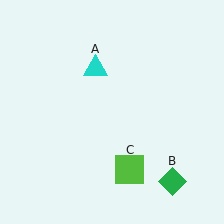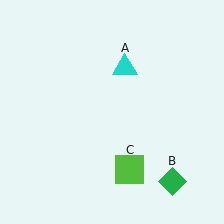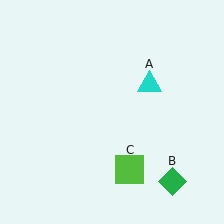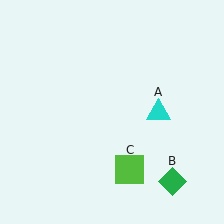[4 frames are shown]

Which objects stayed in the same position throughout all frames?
Green diamond (object B) and lime square (object C) remained stationary.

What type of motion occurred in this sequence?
The cyan triangle (object A) rotated clockwise around the center of the scene.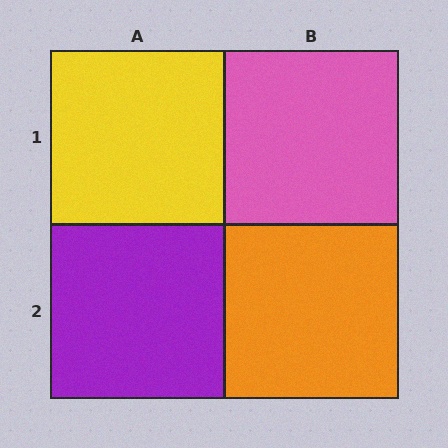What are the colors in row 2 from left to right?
Purple, orange.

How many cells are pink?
1 cell is pink.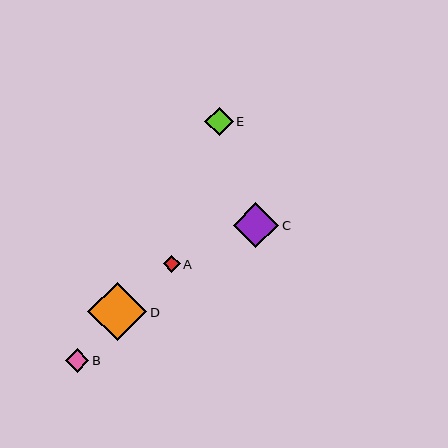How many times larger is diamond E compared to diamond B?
Diamond E is approximately 1.2 times the size of diamond B.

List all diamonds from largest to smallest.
From largest to smallest: D, C, E, B, A.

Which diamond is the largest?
Diamond D is the largest with a size of approximately 59 pixels.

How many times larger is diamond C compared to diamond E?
Diamond C is approximately 1.6 times the size of diamond E.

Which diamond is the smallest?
Diamond A is the smallest with a size of approximately 17 pixels.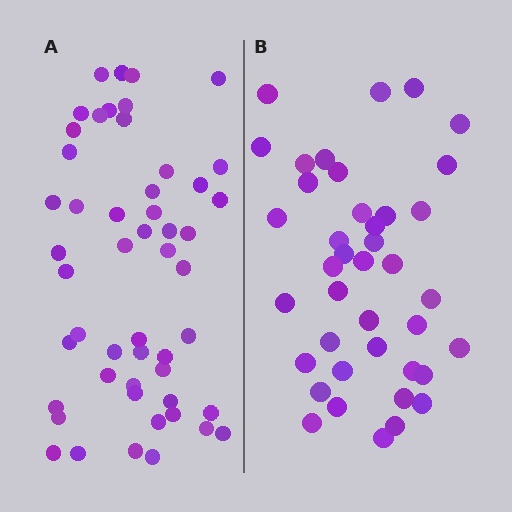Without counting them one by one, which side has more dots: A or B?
Region A (the left region) has more dots.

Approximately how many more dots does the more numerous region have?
Region A has roughly 12 or so more dots than region B.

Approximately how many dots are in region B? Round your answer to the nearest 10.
About 40 dots.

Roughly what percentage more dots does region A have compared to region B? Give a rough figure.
About 30% more.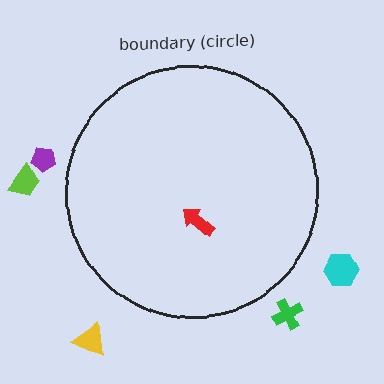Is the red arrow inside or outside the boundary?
Inside.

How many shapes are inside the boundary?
1 inside, 5 outside.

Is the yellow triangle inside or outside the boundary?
Outside.